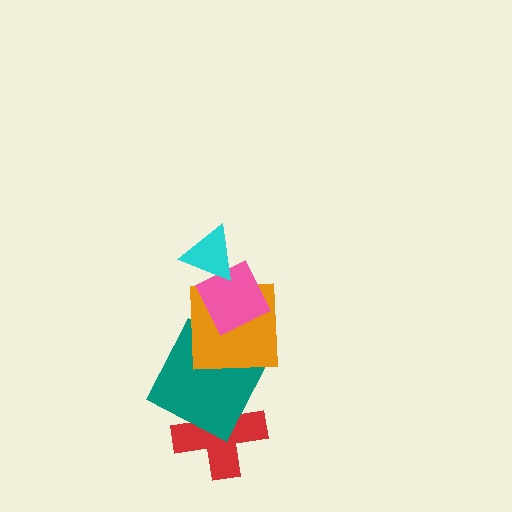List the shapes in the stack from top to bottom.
From top to bottom: the cyan triangle, the pink diamond, the orange square, the teal square, the red cross.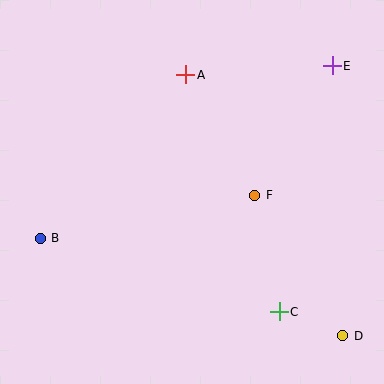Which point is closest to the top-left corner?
Point A is closest to the top-left corner.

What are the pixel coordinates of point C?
Point C is at (279, 312).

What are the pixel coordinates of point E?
Point E is at (332, 66).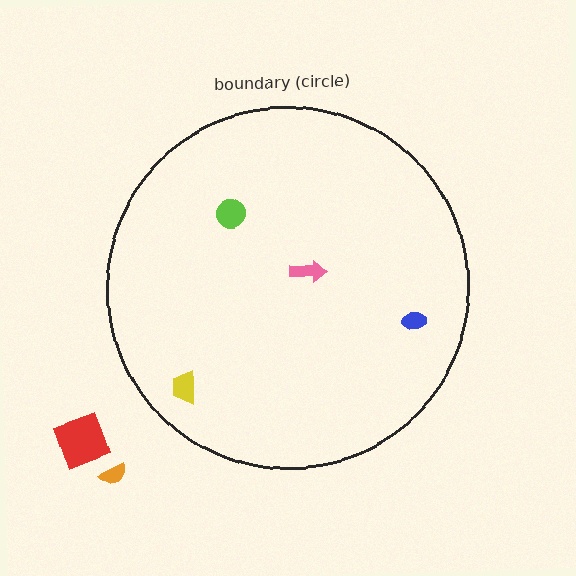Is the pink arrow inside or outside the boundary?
Inside.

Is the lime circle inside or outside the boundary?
Inside.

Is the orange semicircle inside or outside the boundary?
Outside.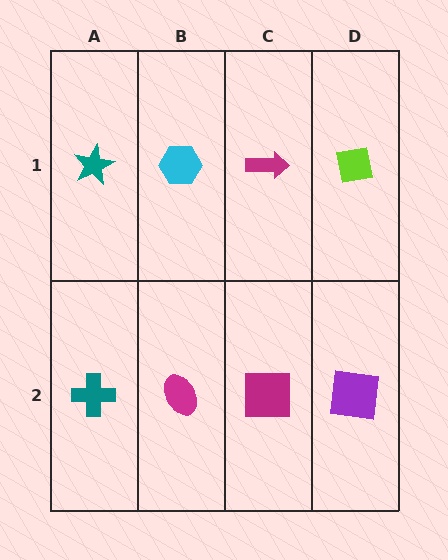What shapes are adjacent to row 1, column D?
A purple square (row 2, column D), a magenta arrow (row 1, column C).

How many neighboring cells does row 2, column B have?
3.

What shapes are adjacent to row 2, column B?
A cyan hexagon (row 1, column B), a teal cross (row 2, column A), a magenta square (row 2, column C).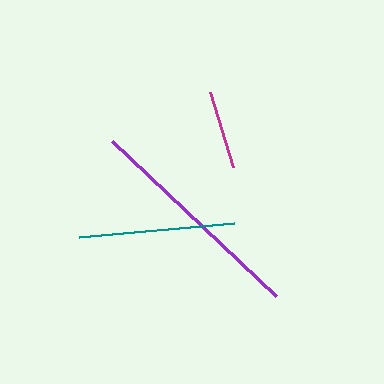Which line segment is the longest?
The purple line is the longest at approximately 225 pixels.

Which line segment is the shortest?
The magenta line is the shortest at approximately 79 pixels.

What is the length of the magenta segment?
The magenta segment is approximately 79 pixels long.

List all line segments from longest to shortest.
From longest to shortest: purple, teal, magenta.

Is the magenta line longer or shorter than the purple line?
The purple line is longer than the magenta line.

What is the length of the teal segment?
The teal segment is approximately 156 pixels long.